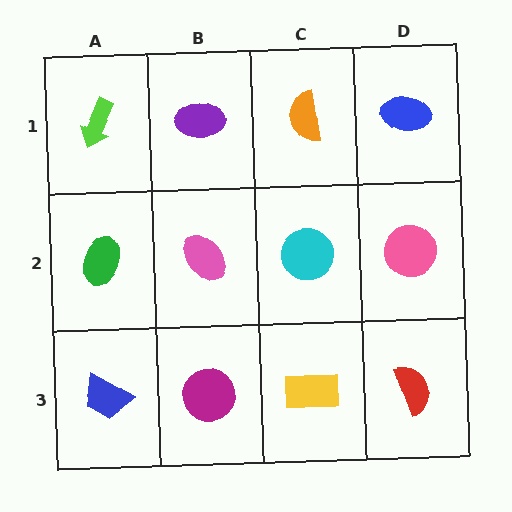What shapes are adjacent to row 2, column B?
A purple ellipse (row 1, column B), a magenta circle (row 3, column B), a green ellipse (row 2, column A), a cyan circle (row 2, column C).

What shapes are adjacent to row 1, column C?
A cyan circle (row 2, column C), a purple ellipse (row 1, column B), a blue ellipse (row 1, column D).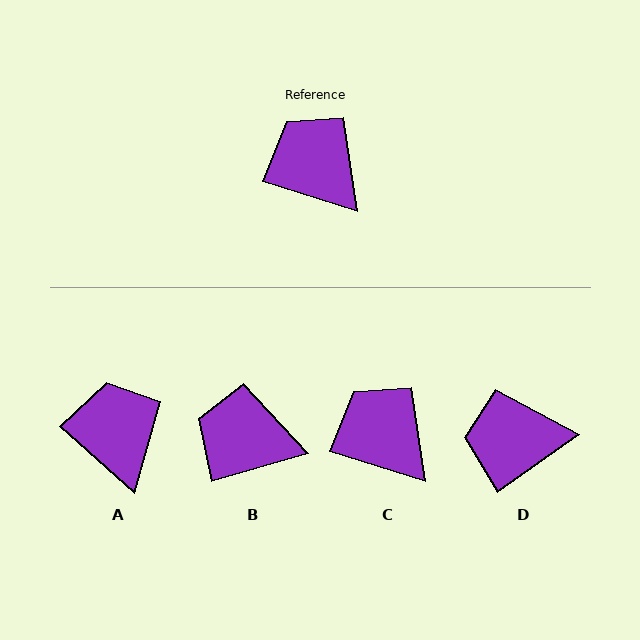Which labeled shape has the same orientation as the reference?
C.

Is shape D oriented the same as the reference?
No, it is off by about 53 degrees.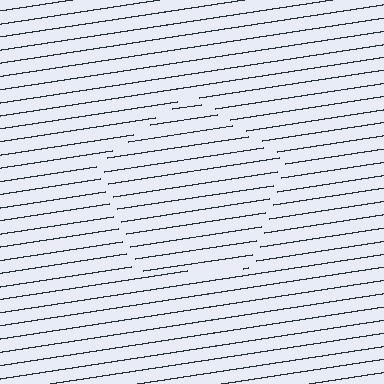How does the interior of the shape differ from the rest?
The interior of the shape contains the same grating, shifted by half a period — the contour is defined by the phase discontinuity where line-ends from the inner and outer gratings abut.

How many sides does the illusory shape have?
5 sides — the line-ends trace a pentagon.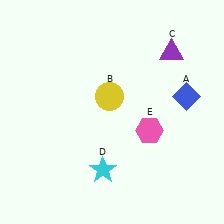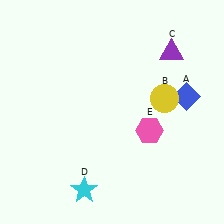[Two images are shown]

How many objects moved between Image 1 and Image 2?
2 objects moved between the two images.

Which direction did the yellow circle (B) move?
The yellow circle (B) moved right.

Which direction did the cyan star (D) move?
The cyan star (D) moved down.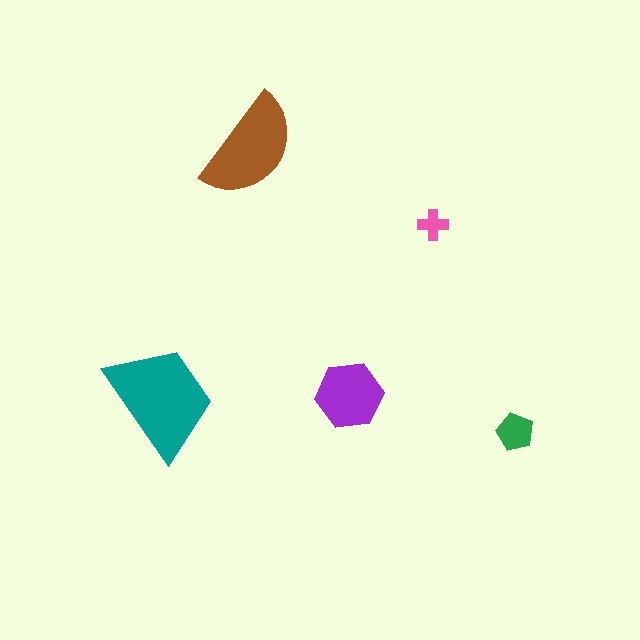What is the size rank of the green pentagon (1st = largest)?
4th.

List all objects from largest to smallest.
The teal trapezoid, the brown semicircle, the purple hexagon, the green pentagon, the pink cross.